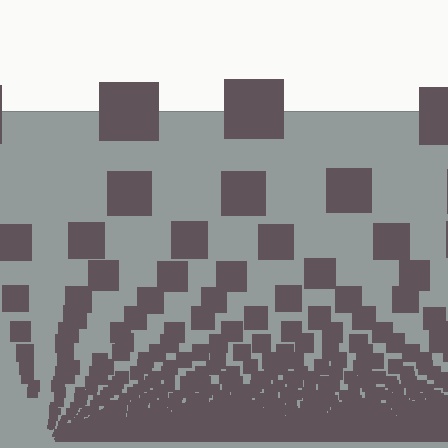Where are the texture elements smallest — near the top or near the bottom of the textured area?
Near the bottom.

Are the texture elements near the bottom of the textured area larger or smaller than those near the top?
Smaller. The gradient is inverted — elements near the bottom are smaller and denser.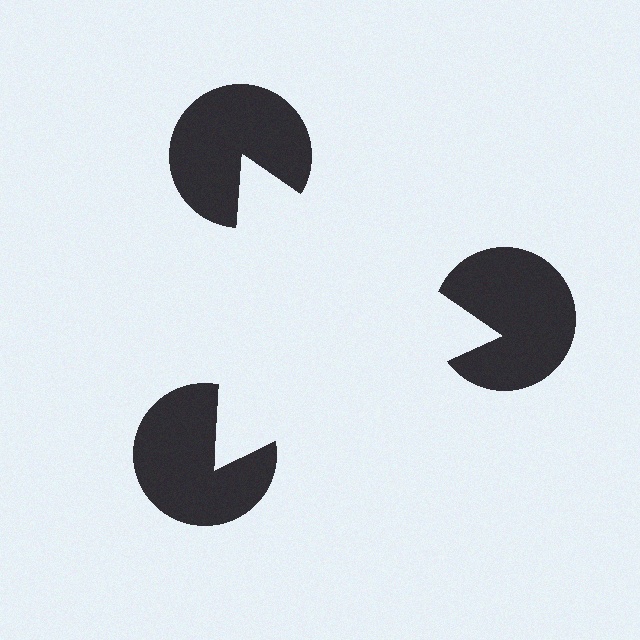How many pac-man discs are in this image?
There are 3 — one at each vertex of the illusory triangle.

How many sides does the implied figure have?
3 sides.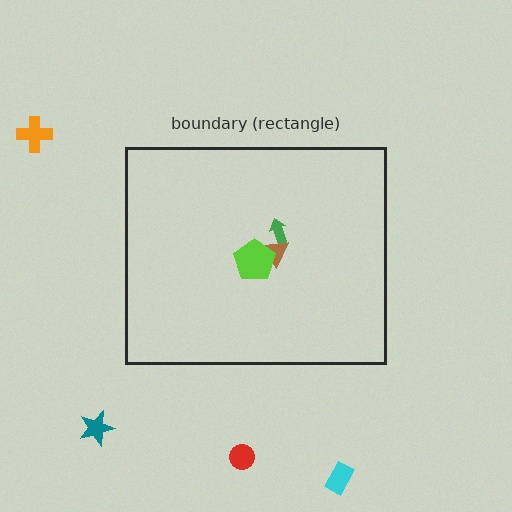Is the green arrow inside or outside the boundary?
Inside.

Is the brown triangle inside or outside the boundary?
Inside.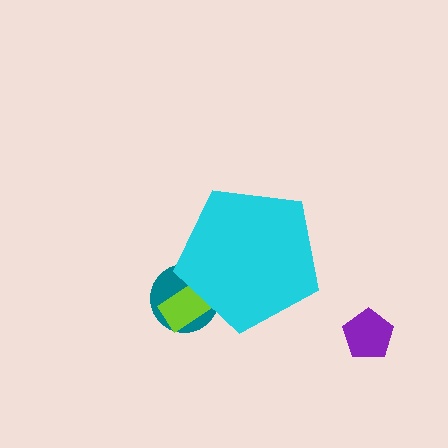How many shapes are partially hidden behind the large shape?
2 shapes are partially hidden.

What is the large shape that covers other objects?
A cyan pentagon.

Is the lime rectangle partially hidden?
Yes, the lime rectangle is partially hidden behind the cyan pentagon.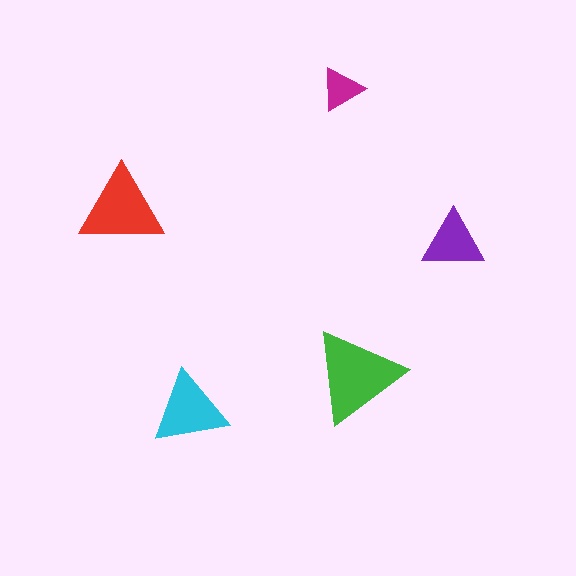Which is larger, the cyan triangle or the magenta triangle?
The cyan one.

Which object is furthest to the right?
The purple triangle is rightmost.